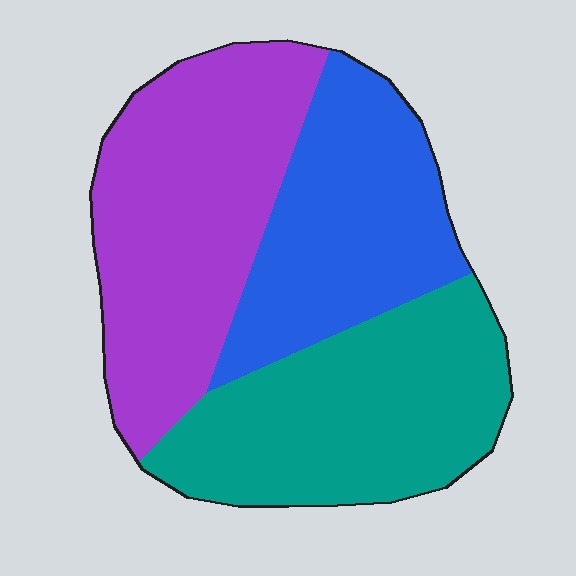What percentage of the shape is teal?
Teal covers roughly 35% of the shape.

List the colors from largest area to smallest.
From largest to smallest: purple, teal, blue.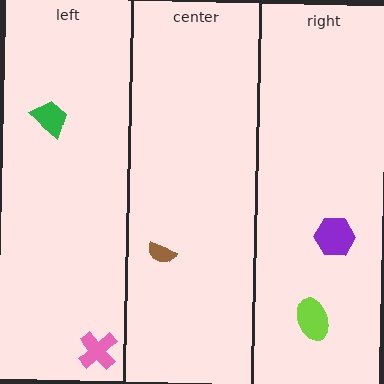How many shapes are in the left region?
2.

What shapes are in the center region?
The brown semicircle.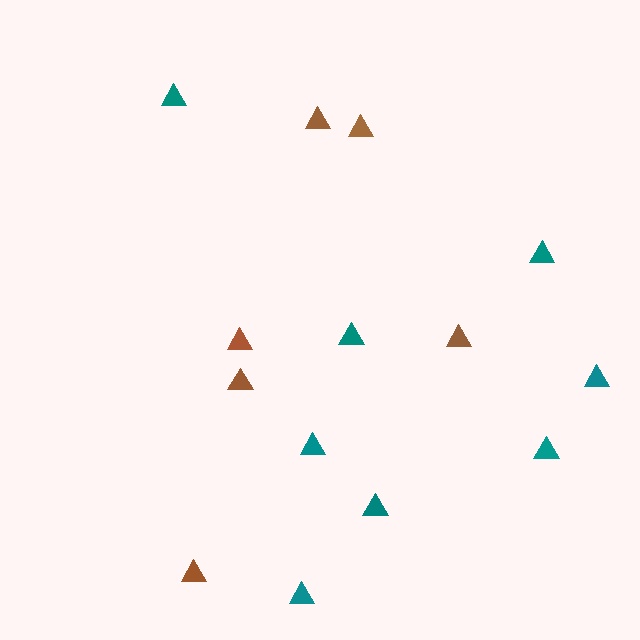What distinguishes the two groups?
There are 2 groups: one group of teal triangles (8) and one group of brown triangles (6).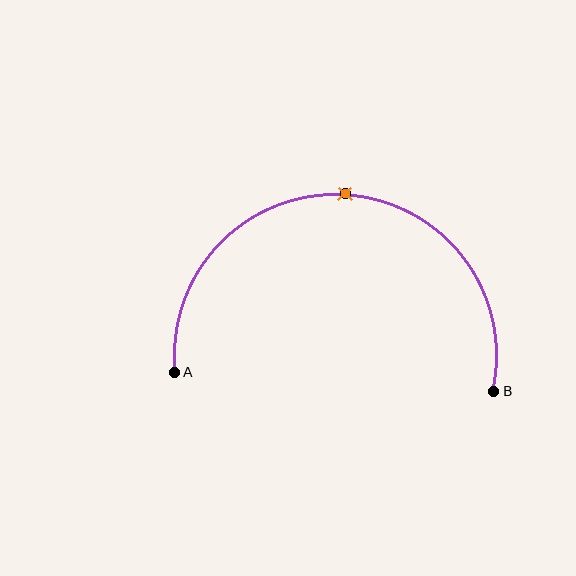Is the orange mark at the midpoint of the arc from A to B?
Yes. The orange mark lies on the arc at equal arc-length from both A and B — it is the arc midpoint.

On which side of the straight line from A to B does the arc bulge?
The arc bulges above the straight line connecting A and B.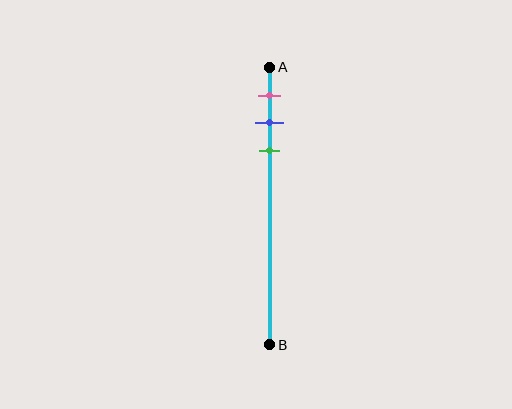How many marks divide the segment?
There are 3 marks dividing the segment.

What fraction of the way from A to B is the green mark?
The green mark is approximately 30% (0.3) of the way from A to B.